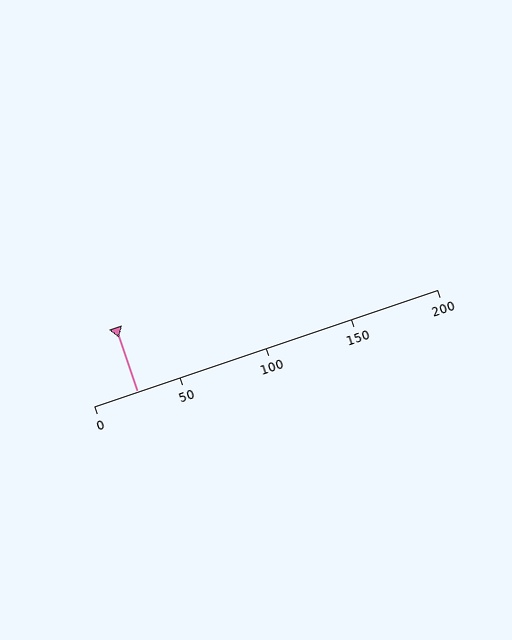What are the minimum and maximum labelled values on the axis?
The axis runs from 0 to 200.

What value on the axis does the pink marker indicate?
The marker indicates approximately 25.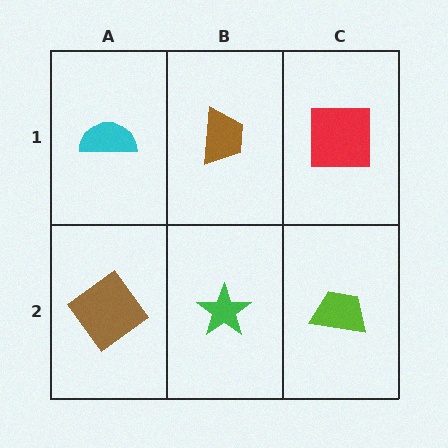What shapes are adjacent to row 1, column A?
A brown diamond (row 2, column A), a brown trapezoid (row 1, column B).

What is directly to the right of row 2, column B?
A lime trapezoid.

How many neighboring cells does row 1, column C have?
2.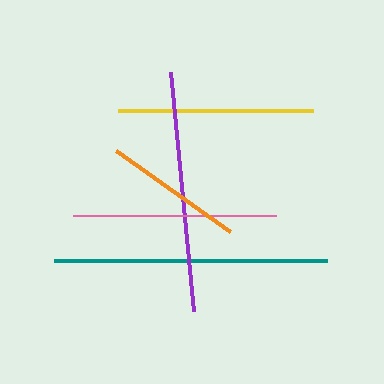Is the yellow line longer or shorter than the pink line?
The pink line is longer than the yellow line.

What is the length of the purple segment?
The purple segment is approximately 239 pixels long.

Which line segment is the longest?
The teal line is the longest at approximately 273 pixels.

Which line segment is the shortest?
The orange line is the shortest at approximately 139 pixels.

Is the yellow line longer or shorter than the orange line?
The yellow line is longer than the orange line.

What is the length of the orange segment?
The orange segment is approximately 139 pixels long.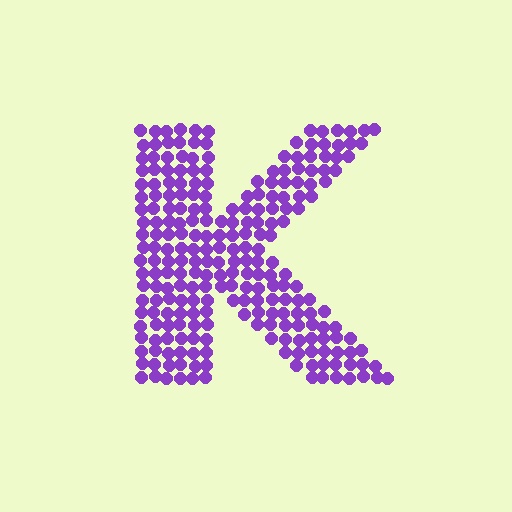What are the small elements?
The small elements are circles.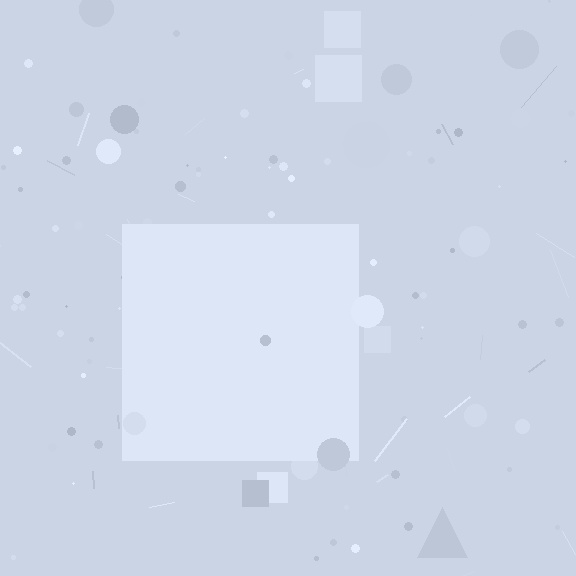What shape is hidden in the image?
A square is hidden in the image.